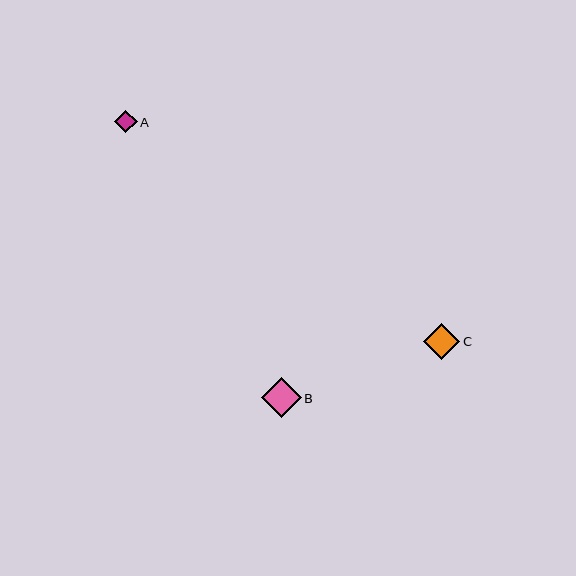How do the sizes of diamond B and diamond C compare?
Diamond B and diamond C are approximately the same size.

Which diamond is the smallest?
Diamond A is the smallest with a size of approximately 22 pixels.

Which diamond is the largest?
Diamond B is the largest with a size of approximately 40 pixels.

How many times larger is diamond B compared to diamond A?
Diamond B is approximately 1.8 times the size of diamond A.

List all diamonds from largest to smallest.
From largest to smallest: B, C, A.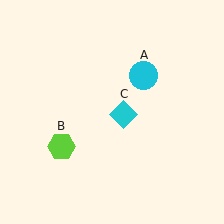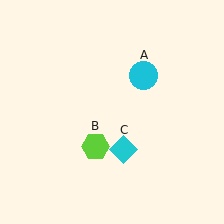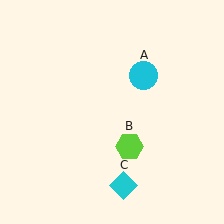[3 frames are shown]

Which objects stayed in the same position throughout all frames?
Cyan circle (object A) remained stationary.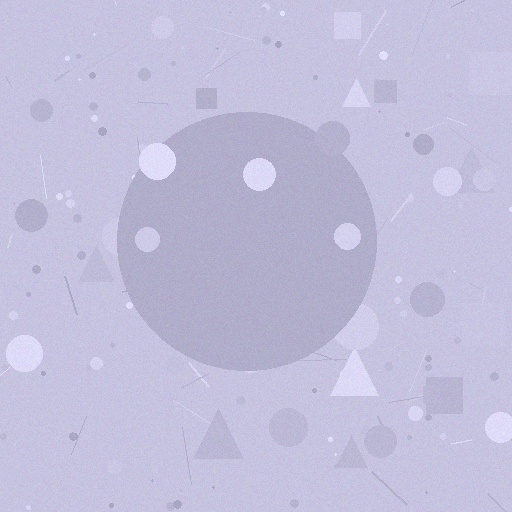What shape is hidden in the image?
A circle is hidden in the image.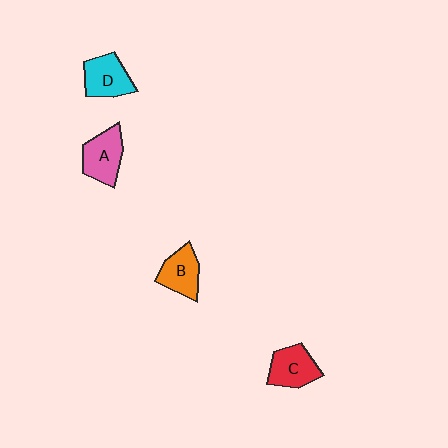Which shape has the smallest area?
Shape B (orange).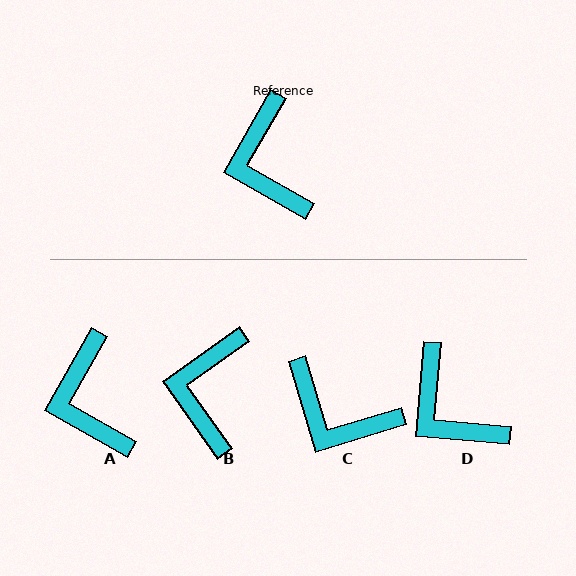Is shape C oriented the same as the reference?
No, it is off by about 47 degrees.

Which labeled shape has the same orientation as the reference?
A.